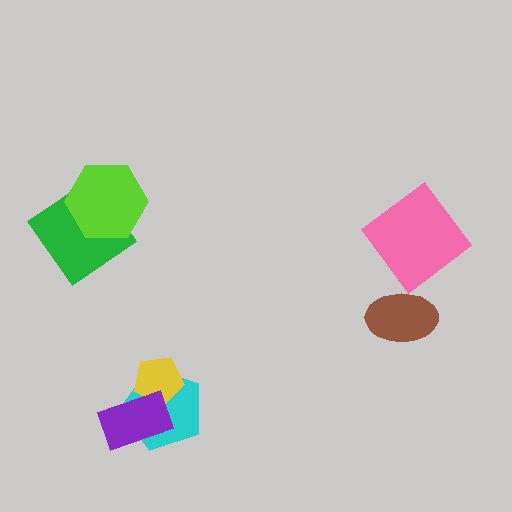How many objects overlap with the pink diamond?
0 objects overlap with the pink diamond.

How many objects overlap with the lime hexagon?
1 object overlaps with the lime hexagon.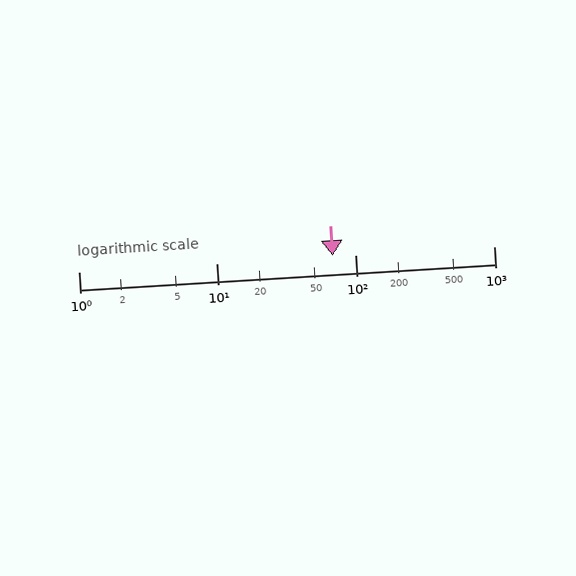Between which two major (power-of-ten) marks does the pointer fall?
The pointer is between 10 and 100.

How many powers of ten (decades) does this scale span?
The scale spans 3 decades, from 1 to 1000.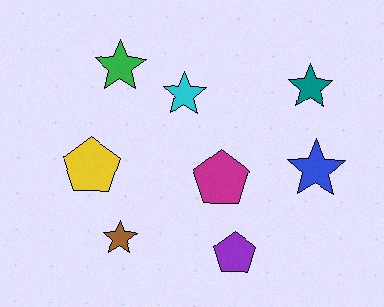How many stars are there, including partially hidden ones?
There are 5 stars.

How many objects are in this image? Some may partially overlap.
There are 8 objects.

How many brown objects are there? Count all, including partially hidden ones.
There is 1 brown object.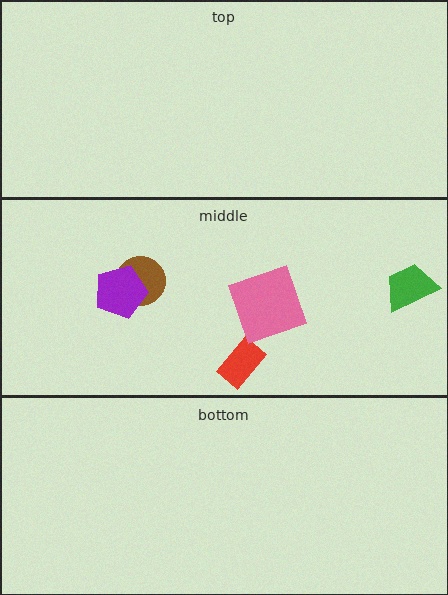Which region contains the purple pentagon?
The middle region.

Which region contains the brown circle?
The middle region.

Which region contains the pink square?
The middle region.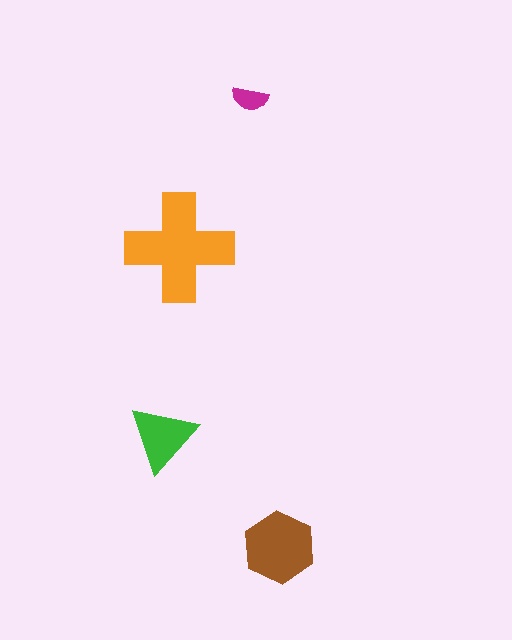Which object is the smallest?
The magenta semicircle.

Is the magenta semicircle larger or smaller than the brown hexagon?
Smaller.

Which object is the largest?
The orange cross.